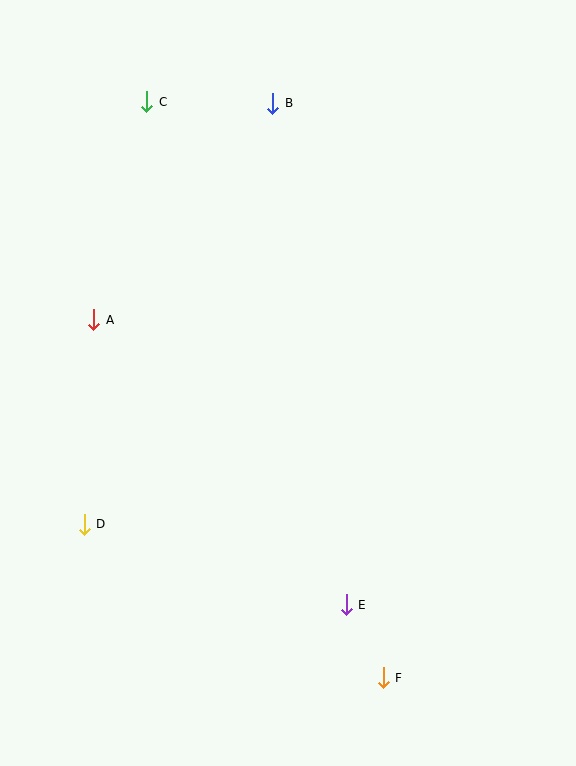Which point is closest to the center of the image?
Point A at (94, 320) is closest to the center.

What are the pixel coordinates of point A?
Point A is at (94, 320).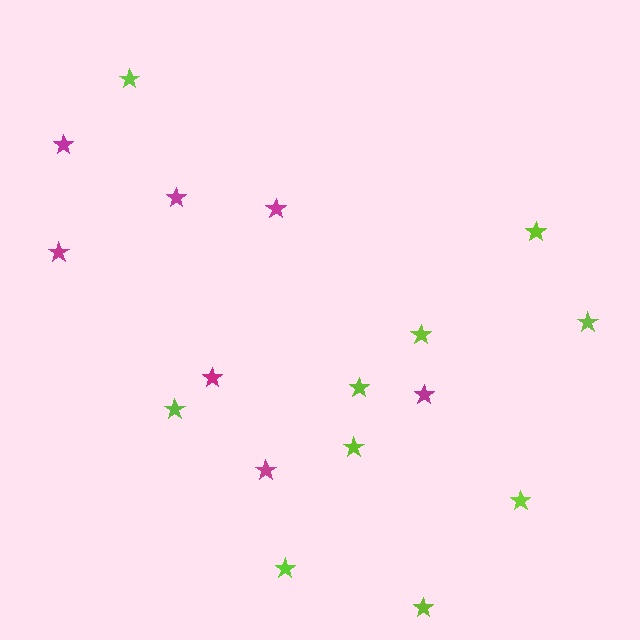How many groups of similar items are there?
There are 2 groups: one group of lime stars (10) and one group of magenta stars (7).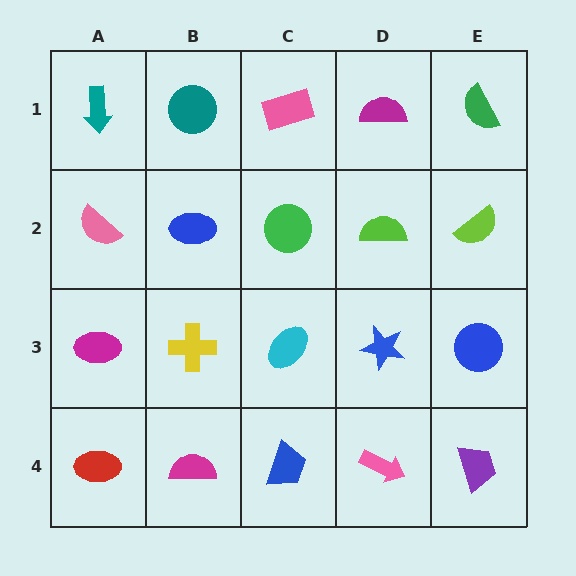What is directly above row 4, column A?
A magenta ellipse.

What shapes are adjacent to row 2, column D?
A magenta semicircle (row 1, column D), a blue star (row 3, column D), a green circle (row 2, column C), a lime semicircle (row 2, column E).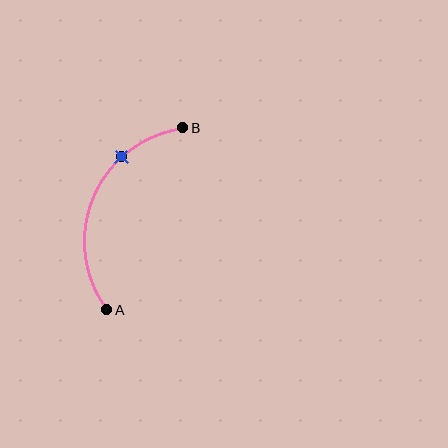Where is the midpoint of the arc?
The arc midpoint is the point on the curve farthest from the straight line joining A and B. It sits to the left of that line.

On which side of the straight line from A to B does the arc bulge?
The arc bulges to the left of the straight line connecting A and B.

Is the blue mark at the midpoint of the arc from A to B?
No. The blue mark lies on the arc but is closer to endpoint B. The arc midpoint would be at the point on the curve equidistant along the arc from both A and B.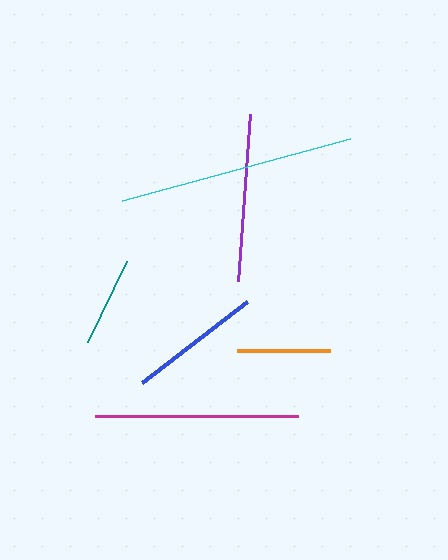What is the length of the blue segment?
The blue segment is approximately 133 pixels long.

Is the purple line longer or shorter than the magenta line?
The magenta line is longer than the purple line.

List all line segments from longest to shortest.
From longest to shortest: cyan, magenta, purple, blue, orange, teal.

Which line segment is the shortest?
The teal line is the shortest at approximately 90 pixels.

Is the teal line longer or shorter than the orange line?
The orange line is longer than the teal line.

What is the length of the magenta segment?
The magenta segment is approximately 203 pixels long.